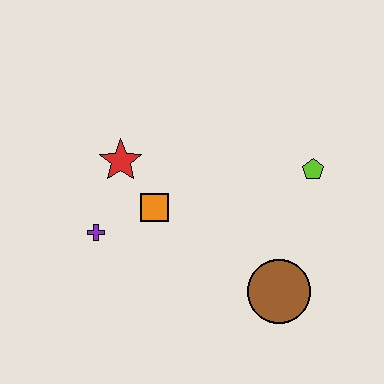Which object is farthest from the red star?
The brown circle is farthest from the red star.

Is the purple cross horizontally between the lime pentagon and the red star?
No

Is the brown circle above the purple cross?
No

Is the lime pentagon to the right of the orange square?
Yes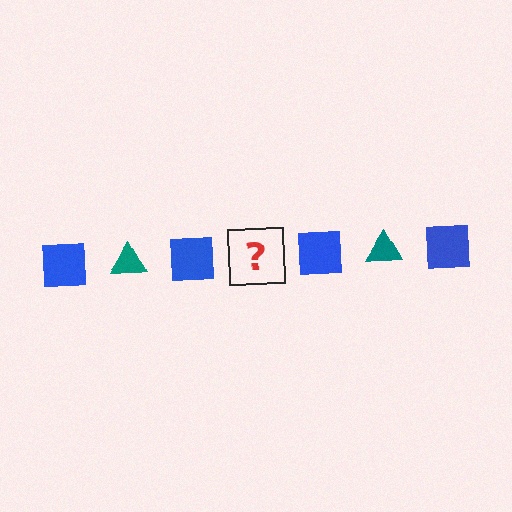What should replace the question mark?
The question mark should be replaced with a teal triangle.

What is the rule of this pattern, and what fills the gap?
The rule is that the pattern alternates between blue square and teal triangle. The gap should be filled with a teal triangle.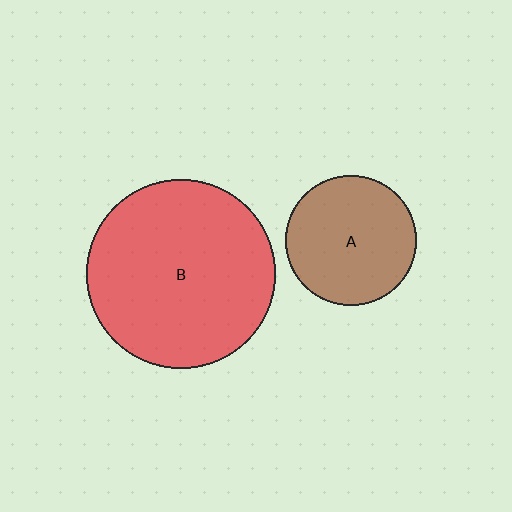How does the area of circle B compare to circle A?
Approximately 2.1 times.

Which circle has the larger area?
Circle B (red).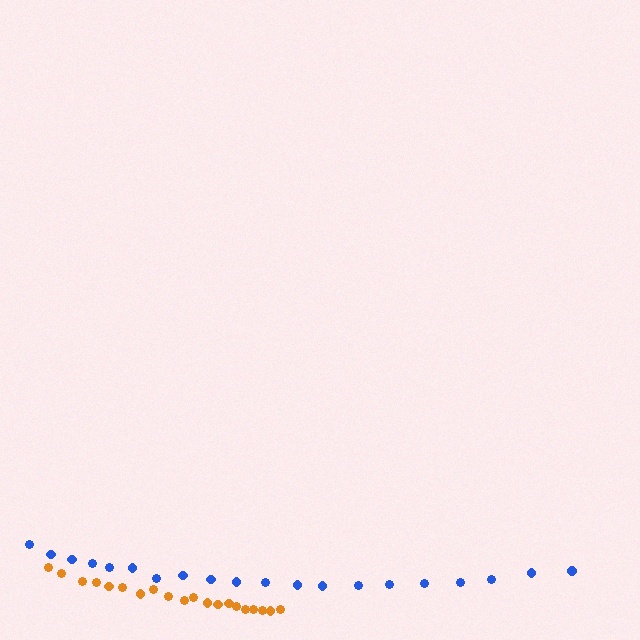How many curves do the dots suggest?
There are 2 distinct paths.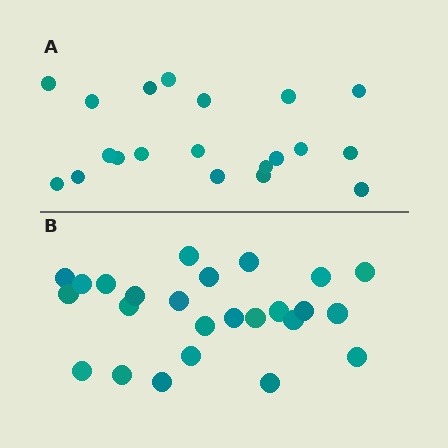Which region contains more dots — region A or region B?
Region B (the bottom region) has more dots.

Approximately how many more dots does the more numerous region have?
Region B has about 5 more dots than region A.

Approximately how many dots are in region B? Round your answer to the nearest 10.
About 20 dots. (The exact count is 25, which rounds to 20.)